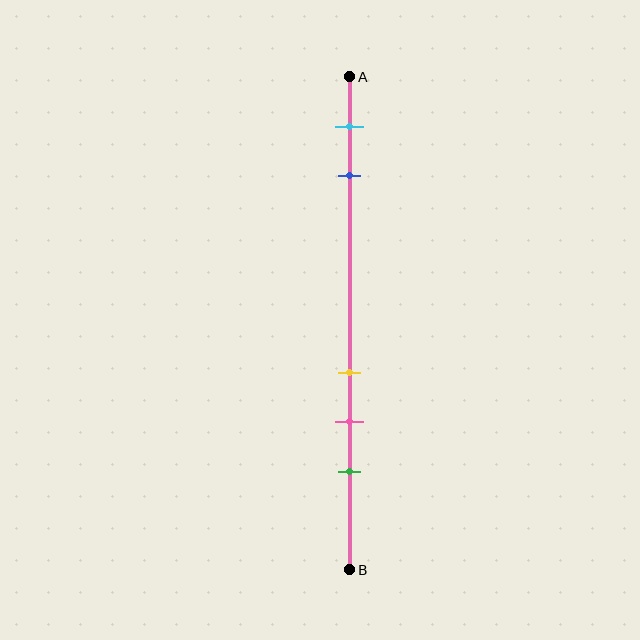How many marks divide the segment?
There are 5 marks dividing the segment.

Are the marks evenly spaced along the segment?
No, the marks are not evenly spaced.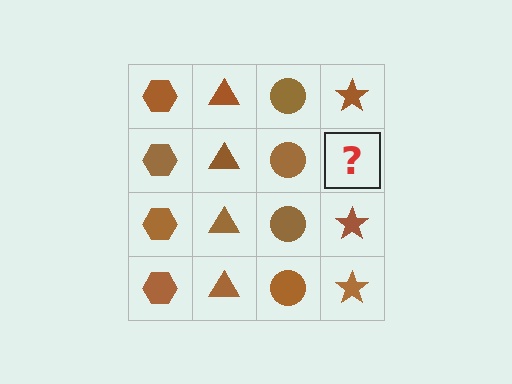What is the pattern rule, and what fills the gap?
The rule is that each column has a consistent shape. The gap should be filled with a brown star.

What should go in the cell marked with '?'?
The missing cell should contain a brown star.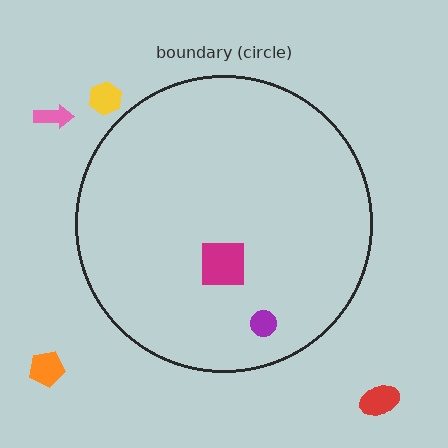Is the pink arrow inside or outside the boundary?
Outside.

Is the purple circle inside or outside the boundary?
Inside.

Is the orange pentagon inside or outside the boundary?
Outside.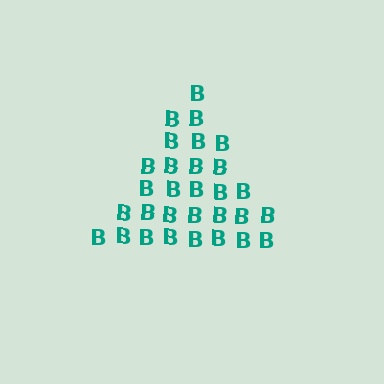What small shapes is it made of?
It is made of small letter B's.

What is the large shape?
The large shape is a triangle.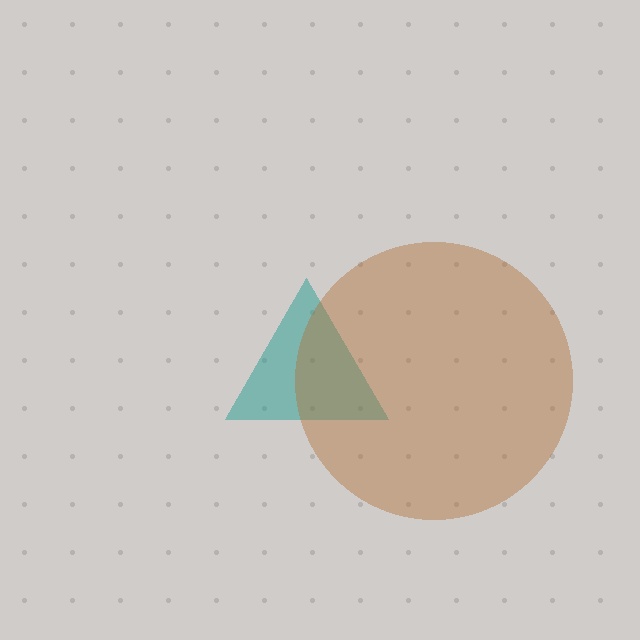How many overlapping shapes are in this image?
There are 2 overlapping shapes in the image.